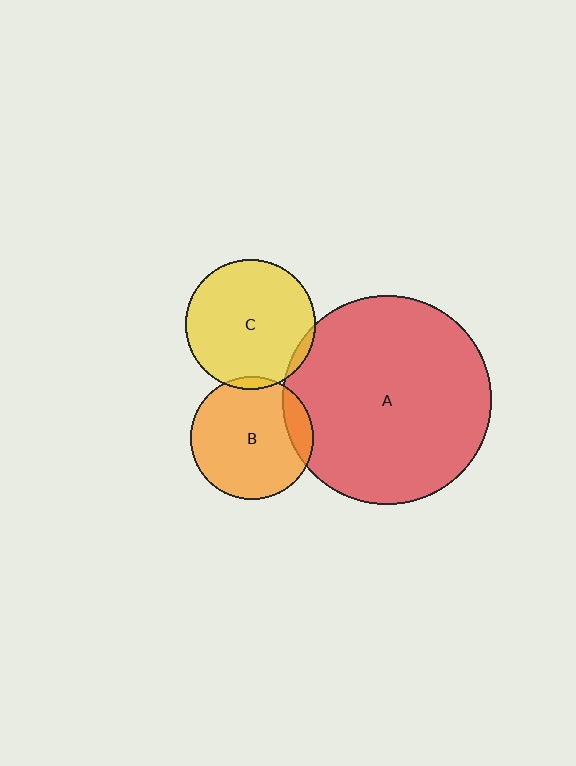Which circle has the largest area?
Circle A (red).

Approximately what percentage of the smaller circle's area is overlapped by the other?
Approximately 5%.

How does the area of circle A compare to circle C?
Approximately 2.6 times.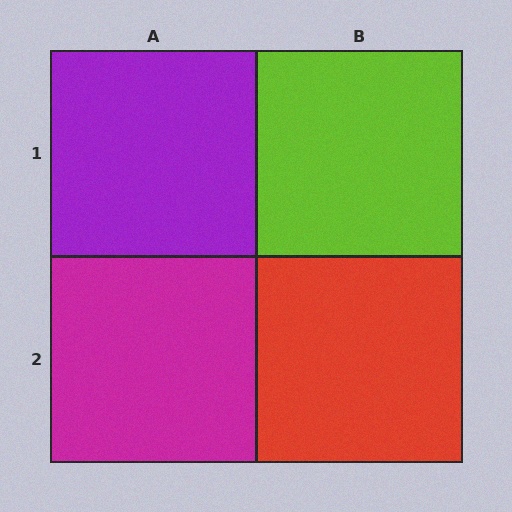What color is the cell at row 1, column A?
Purple.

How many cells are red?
1 cell is red.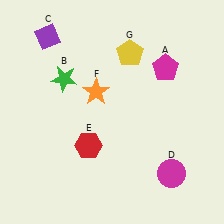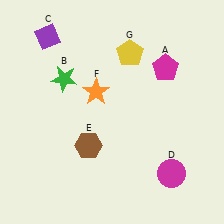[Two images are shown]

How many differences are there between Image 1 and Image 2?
There is 1 difference between the two images.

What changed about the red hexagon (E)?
In Image 1, E is red. In Image 2, it changed to brown.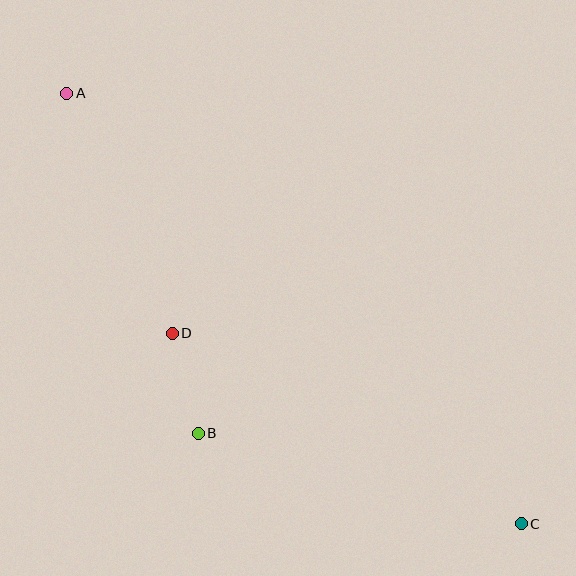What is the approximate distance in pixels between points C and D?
The distance between C and D is approximately 398 pixels.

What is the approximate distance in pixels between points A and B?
The distance between A and B is approximately 364 pixels.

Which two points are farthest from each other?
Points A and C are farthest from each other.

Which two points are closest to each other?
Points B and D are closest to each other.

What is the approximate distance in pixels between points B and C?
The distance between B and C is approximately 336 pixels.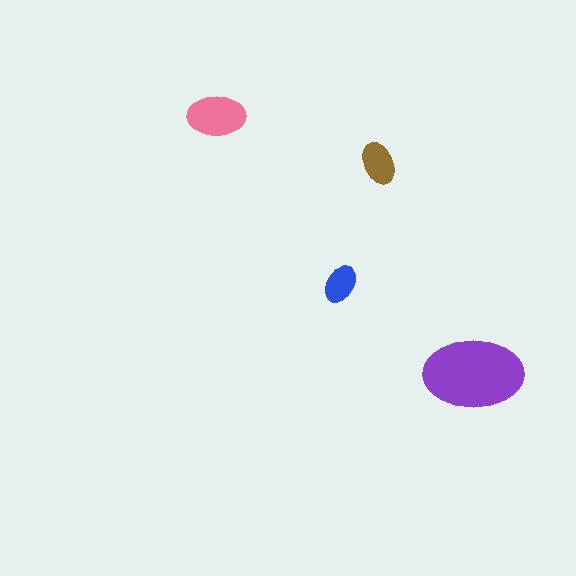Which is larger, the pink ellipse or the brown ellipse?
The pink one.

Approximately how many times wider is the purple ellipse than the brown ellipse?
About 2.5 times wider.